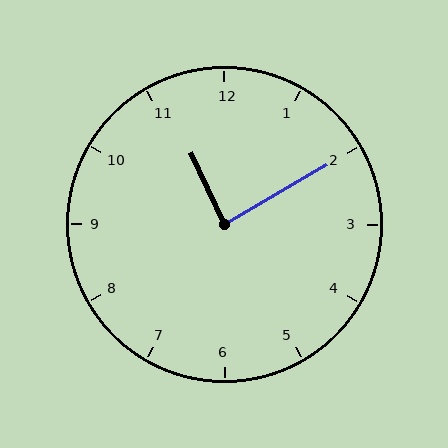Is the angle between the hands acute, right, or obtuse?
It is right.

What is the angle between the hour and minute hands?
Approximately 85 degrees.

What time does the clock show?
11:10.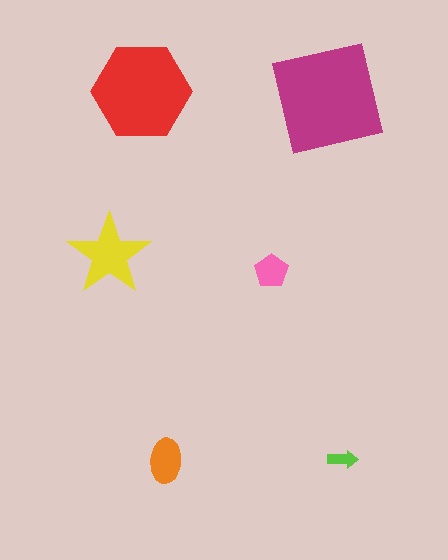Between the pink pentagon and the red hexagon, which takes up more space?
The red hexagon.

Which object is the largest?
The magenta square.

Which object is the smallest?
The lime arrow.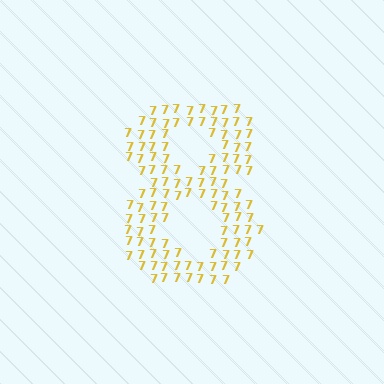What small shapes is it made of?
It is made of small digit 7's.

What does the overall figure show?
The overall figure shows the digit 8.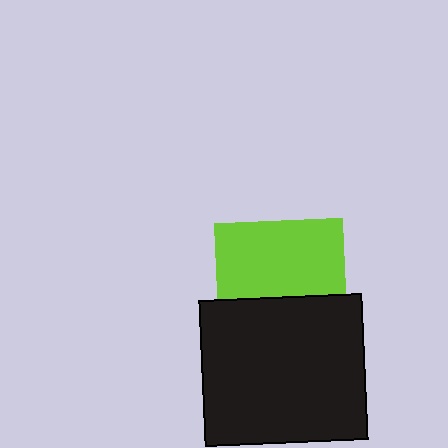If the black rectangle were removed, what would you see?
You would see the complete lime square.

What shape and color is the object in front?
The object in front is a black rectangle.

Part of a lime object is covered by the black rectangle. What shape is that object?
It is a square.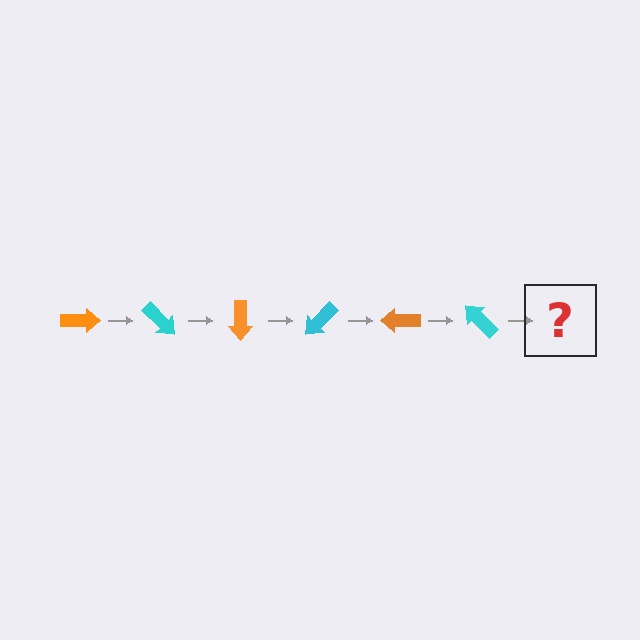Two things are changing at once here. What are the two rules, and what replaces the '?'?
The two rules are that it rotates 45 degrees each step and the color cycles through orange and cyan. The '?' should be an orange arrow, rotated 270 degrees from the start.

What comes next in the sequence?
The next element should be an orange arrow, rotated 270 degrees from the start.